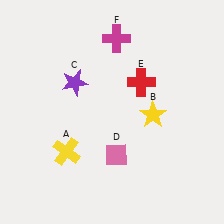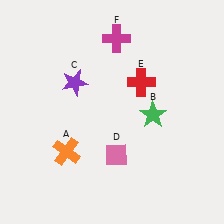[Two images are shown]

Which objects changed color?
A changed from yellow to orange. B changed from yellow to green.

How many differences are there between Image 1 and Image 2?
There are 2 differences between the two images.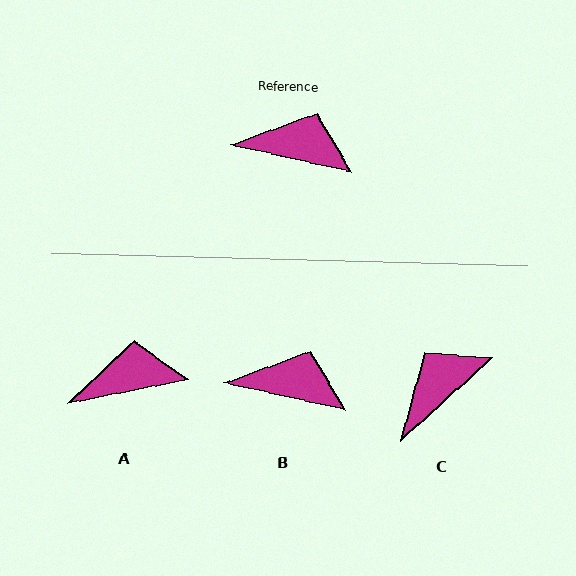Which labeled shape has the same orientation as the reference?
B.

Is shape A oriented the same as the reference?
No, it is off by about 24 degrees.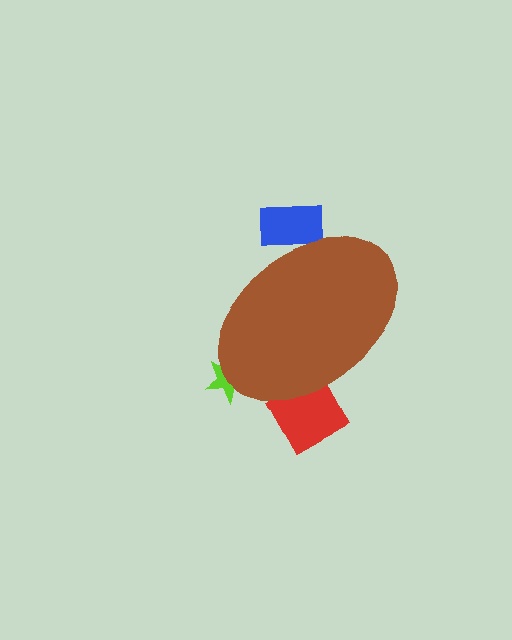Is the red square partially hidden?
Yes, the red square is partially hidden behind the brown ellipse.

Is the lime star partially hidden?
Yes, the lime star is partially hidden behind the brown ellipse.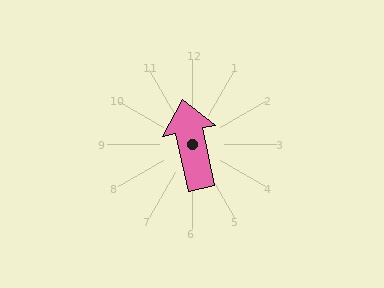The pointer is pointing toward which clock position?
Roughly 12 o'clock.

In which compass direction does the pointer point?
North.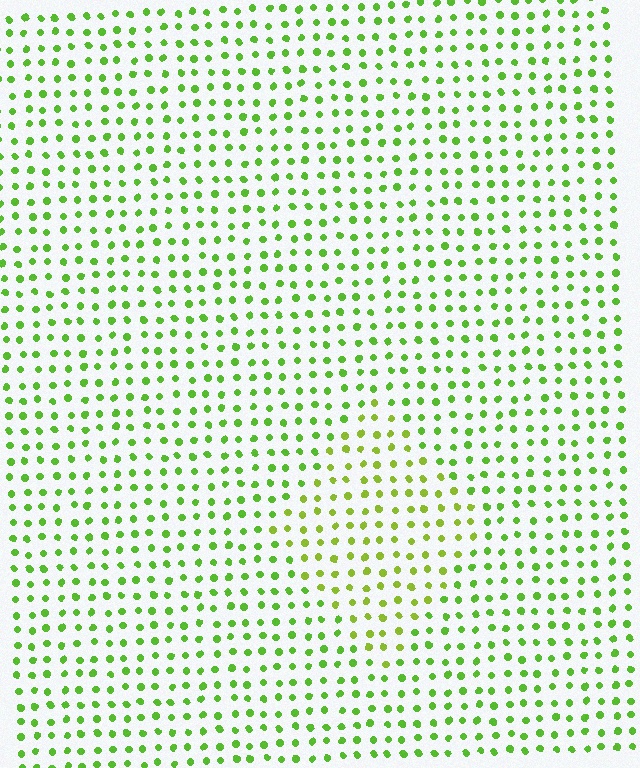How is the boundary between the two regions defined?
The boundary is defined purely by a slight shift in hue (about 22 degrees). Spacing, size, and orientation are identical on both sides.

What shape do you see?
I see a diamond.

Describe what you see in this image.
The image is filled with small lime elements in a uniform arrangement. A diamond-shaped region is visible where the elements are tinted to a slightly different hue, forming a subtle color boundary.